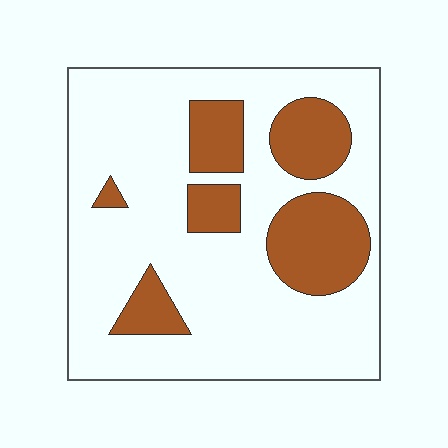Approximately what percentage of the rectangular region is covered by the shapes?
Approximately 25%.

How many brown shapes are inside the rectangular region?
6.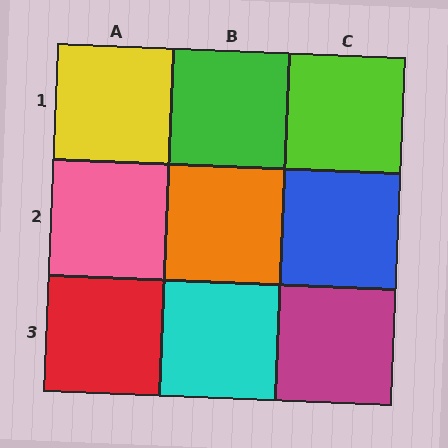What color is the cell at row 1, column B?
Green.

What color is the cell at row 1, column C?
Lime.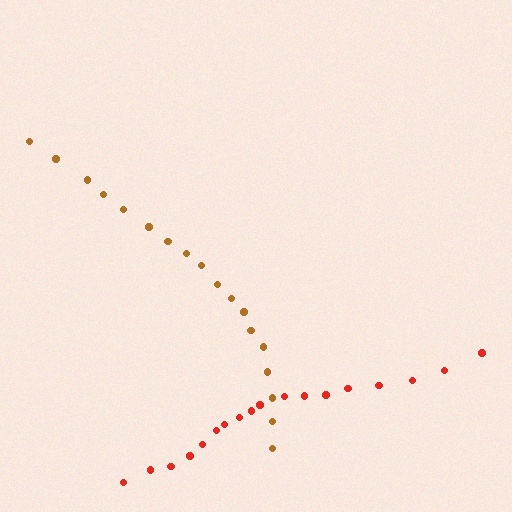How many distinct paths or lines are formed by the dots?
There are 2 distinct paths.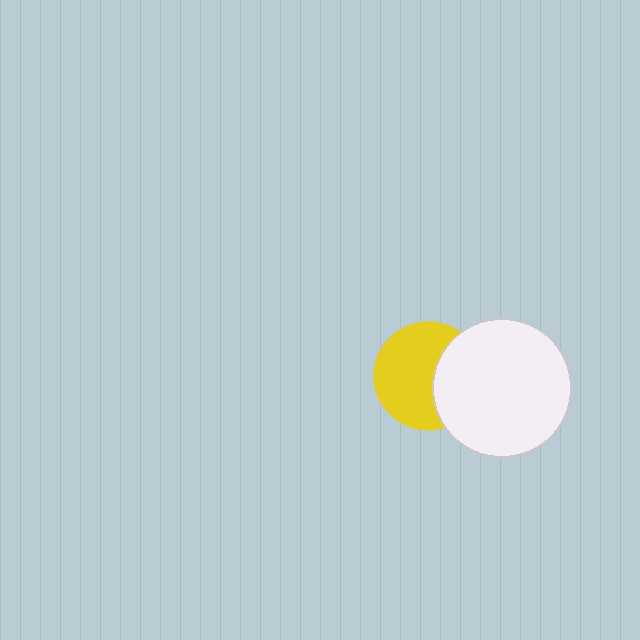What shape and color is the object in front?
The object in front is a white circle.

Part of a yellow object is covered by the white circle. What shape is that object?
It is a circle.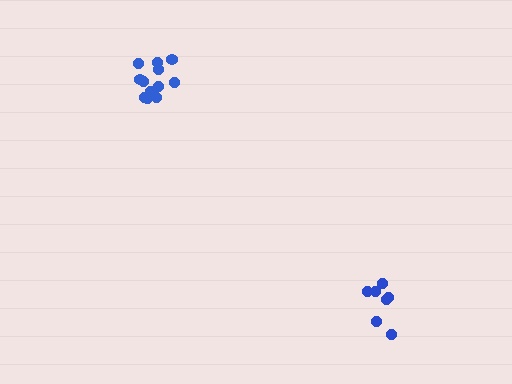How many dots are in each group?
Group 1: 7 dots, Group 2: 12 dots (19 total).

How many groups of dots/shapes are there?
There are 2 groups.